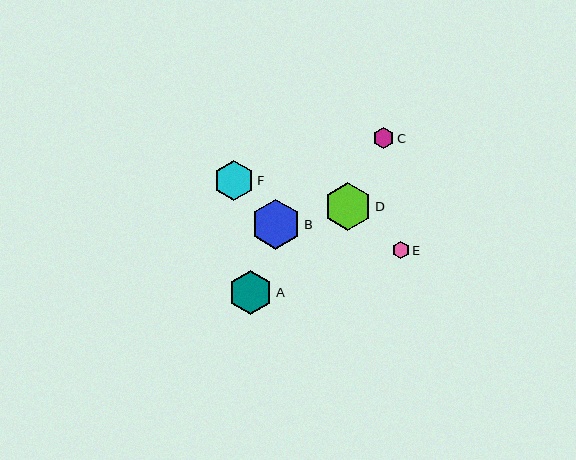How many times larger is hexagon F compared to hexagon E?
Hexagon F is approximately 2.5 times the size of hexagon E.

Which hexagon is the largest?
Hexagon B is the largest with a size of approximately 50 pixels.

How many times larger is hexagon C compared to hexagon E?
Hexagon C is approximately 1.3 times the size of hexagon E.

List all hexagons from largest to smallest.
From largest to smallest: B, D, A, F, C, E.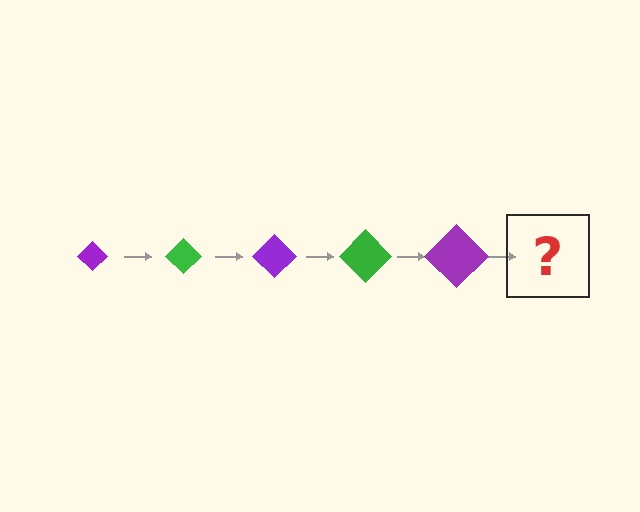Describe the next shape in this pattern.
It should be a green diamond, larger than the previous one.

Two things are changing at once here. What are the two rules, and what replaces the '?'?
The two rules are that the diamond grows larger each step and the color cycles through purple and green. The '?' should be a green diamond, larger than the previous one.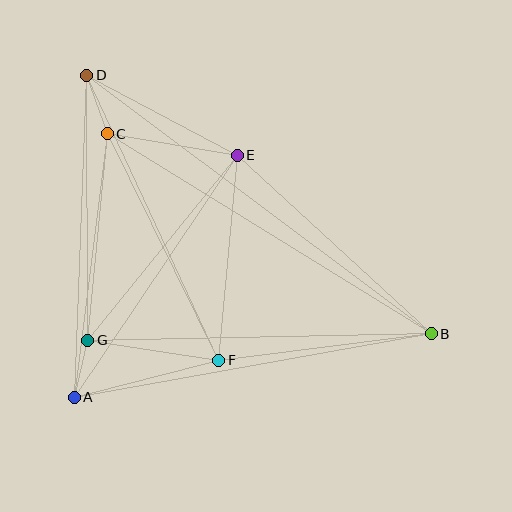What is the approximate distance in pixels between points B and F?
The distance between B and F is approximately 214 pixels.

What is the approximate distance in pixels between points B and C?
The distance between B and C is approximately 381 pixels.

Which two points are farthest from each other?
Points B and D are farthest from each other.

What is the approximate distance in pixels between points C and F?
The distance between C and F is approximately 252 pixels.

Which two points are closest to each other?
Points A and G are closest to each other.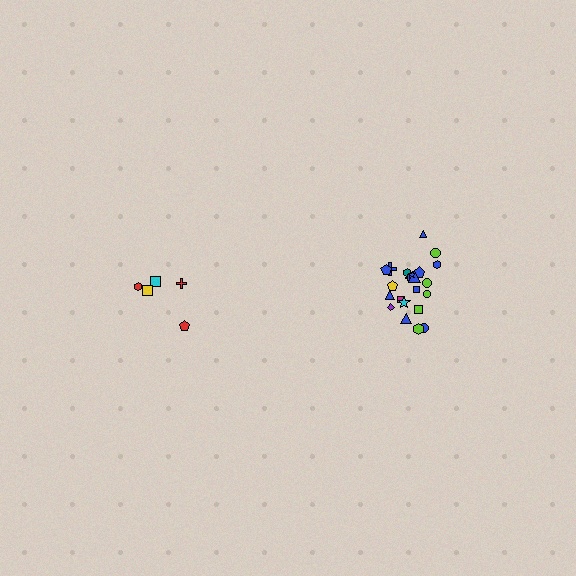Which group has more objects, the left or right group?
The right group.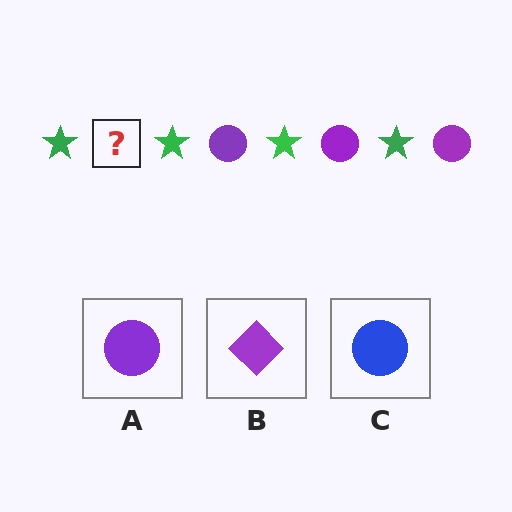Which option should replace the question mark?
Option A.